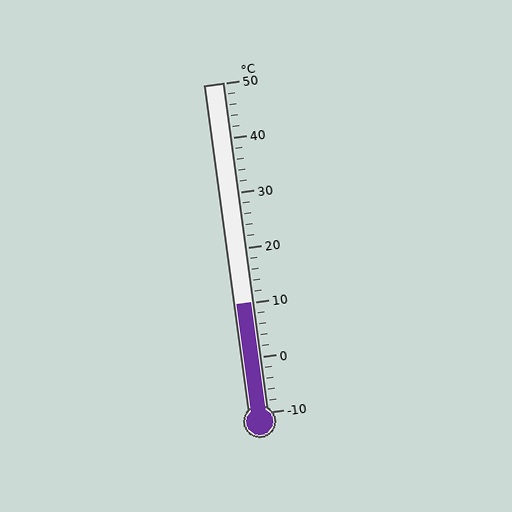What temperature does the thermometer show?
The thermometer shows approximately 10°C.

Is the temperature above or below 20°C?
The temperature is below 20°C.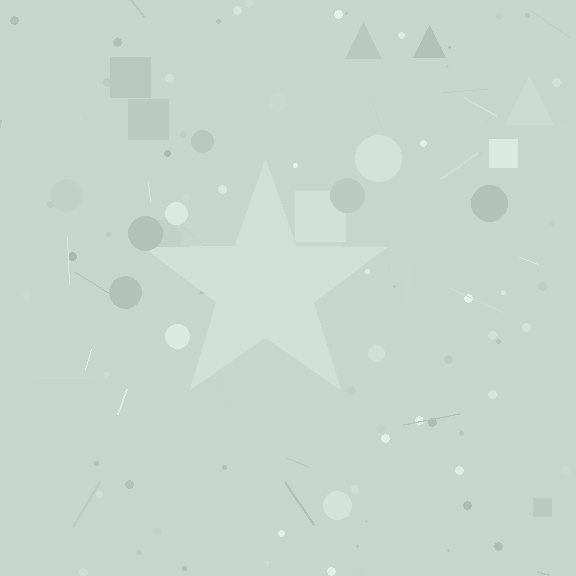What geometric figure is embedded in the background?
A star is embedded in the background.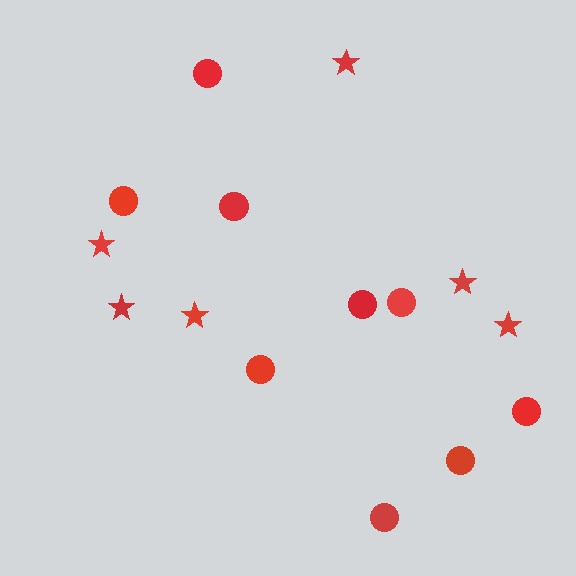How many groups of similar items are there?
There are 2 groups: one group of stars (6) and one group of circles (9).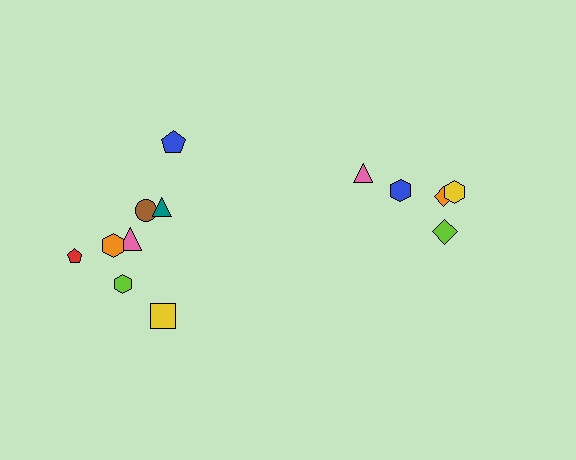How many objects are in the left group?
There are 8 objects.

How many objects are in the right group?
There are 5 objects.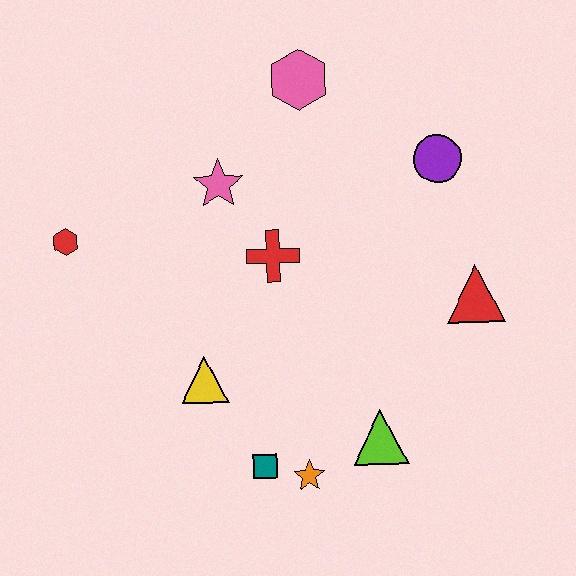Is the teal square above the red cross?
No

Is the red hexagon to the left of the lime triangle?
Yes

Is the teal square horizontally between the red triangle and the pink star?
Yes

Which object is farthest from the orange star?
The pink hexagon is farthest from the orange star.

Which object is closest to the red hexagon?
The pink star is closest to the red hexagon.